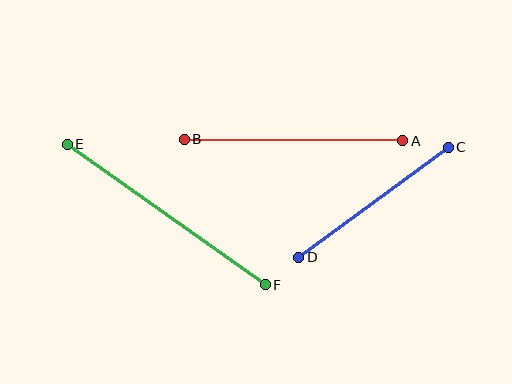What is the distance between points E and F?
The distance is approximately 243 pixels.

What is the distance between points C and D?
The distance is approximately 185 pixels.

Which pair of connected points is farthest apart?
Points E and F are farthest apart.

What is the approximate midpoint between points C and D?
The midpoint is at approximately (373, 202) pixels.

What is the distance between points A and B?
The distance is approximately 219 pixels.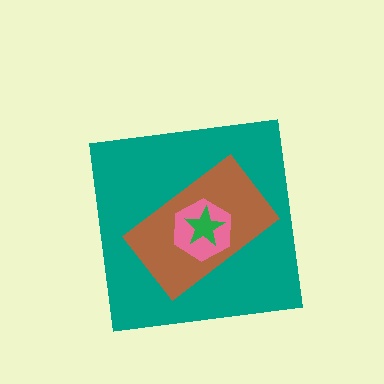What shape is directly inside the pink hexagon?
The green star.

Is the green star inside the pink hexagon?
Yes.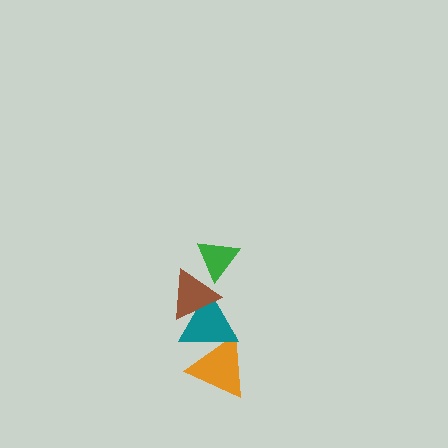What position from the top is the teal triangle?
The teal triangle is 3rd from the top.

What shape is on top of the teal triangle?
The brown triangle is on top of the teal triangle.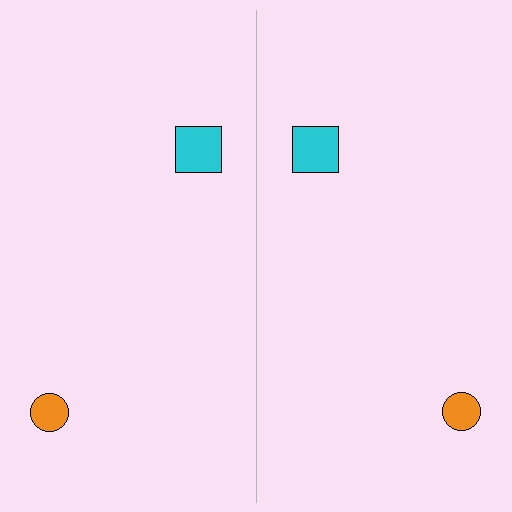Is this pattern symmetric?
Yes, this pattern has bilateral (reflection) symmetry.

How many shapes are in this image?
There are 4 shapes in this image.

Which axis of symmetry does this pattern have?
The pattern has a vertical axis of symmetry running through the center of the image.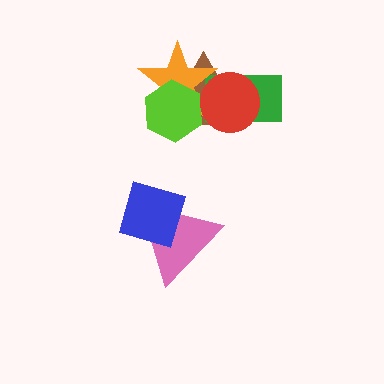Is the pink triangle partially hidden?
Yes, it is partially covered by another shape.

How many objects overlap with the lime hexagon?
2 objects overlap with the lime hexagon.